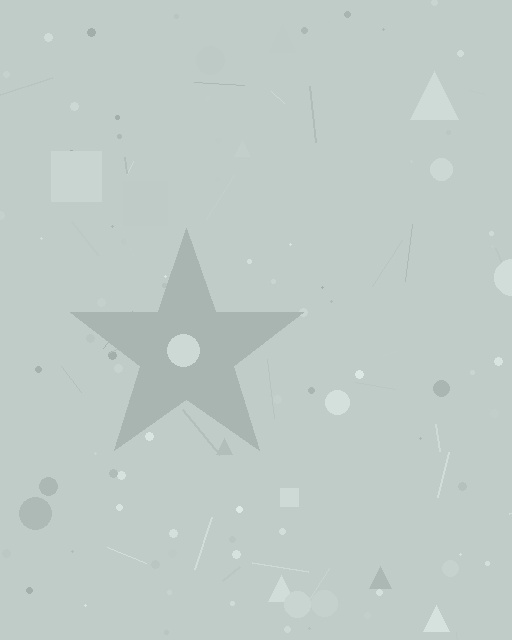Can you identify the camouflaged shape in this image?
The camouflaged shape is a star.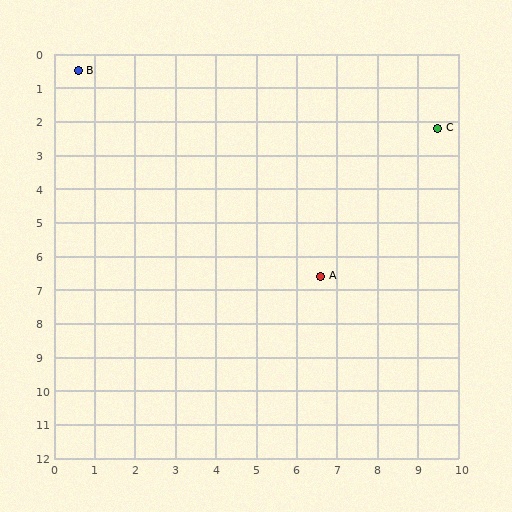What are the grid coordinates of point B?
Point B is at approximately (0.6, 0.5).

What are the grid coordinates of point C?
Point C is at approximately (9.5, 2.2).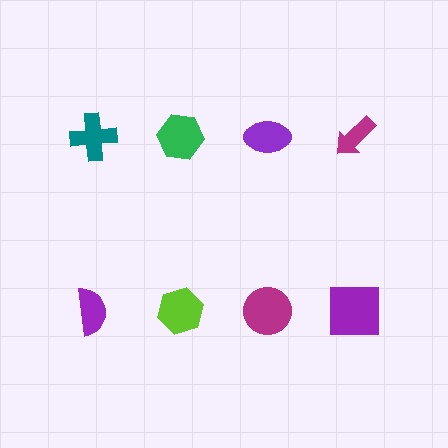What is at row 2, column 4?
A purple square.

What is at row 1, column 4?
A magenta arrow.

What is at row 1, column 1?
A teal cross.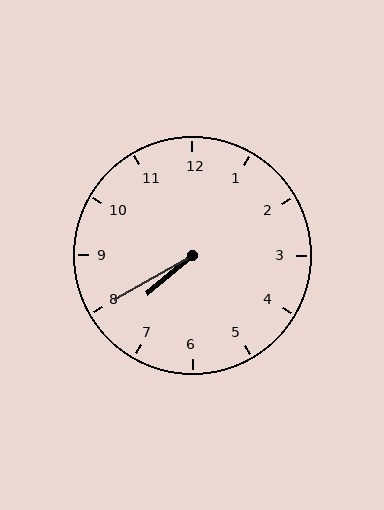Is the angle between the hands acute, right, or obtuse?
It is acute.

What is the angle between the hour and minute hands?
Approximately 10 degrees.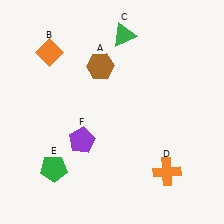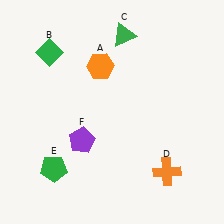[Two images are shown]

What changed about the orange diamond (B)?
In Image 1, B is orange. In Image 2, it changed to green.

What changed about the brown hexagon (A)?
In Image 1, A is brown. In Image 2, it changed to orange.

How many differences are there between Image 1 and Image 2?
There are 2 differences between the two images.